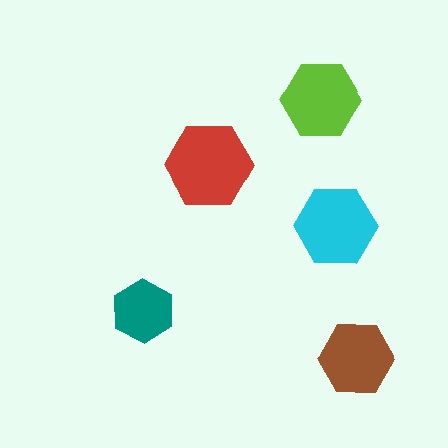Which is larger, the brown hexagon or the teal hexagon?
The brown one.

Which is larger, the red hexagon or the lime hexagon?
The red one.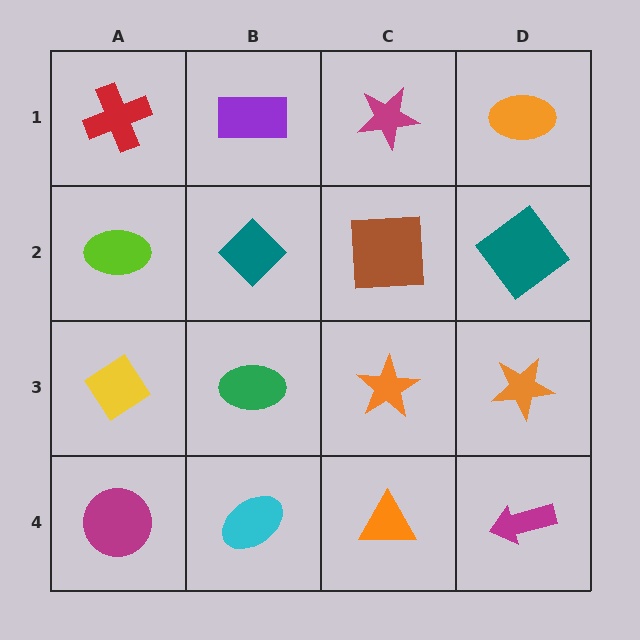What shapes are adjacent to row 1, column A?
A lime ellipse (row 2, column A), a purple rectangle (row 1, column B).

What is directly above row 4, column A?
A yellow diamond.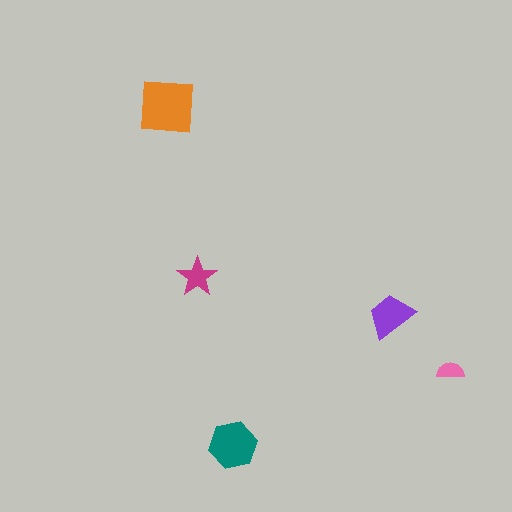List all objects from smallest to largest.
The pink semicircle, the magenta star, the purple trapezoid, the teal hexagon, the orange square.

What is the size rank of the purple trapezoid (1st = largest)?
3rd.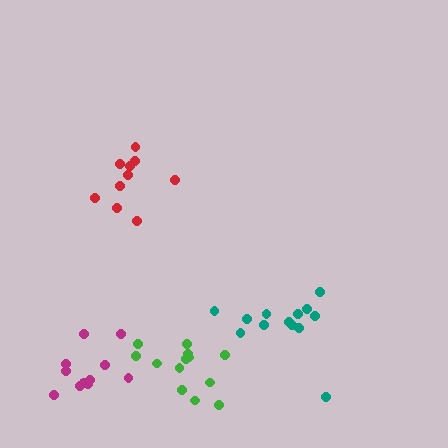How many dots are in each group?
Group 1: 10 dots, Group 2: 13 dots, Group 3: 11 dots, Group 4: 13 dots (47 total).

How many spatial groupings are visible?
There are 4 spatial groupings.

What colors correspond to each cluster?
The clusters are colored: red, teal, magenta, green.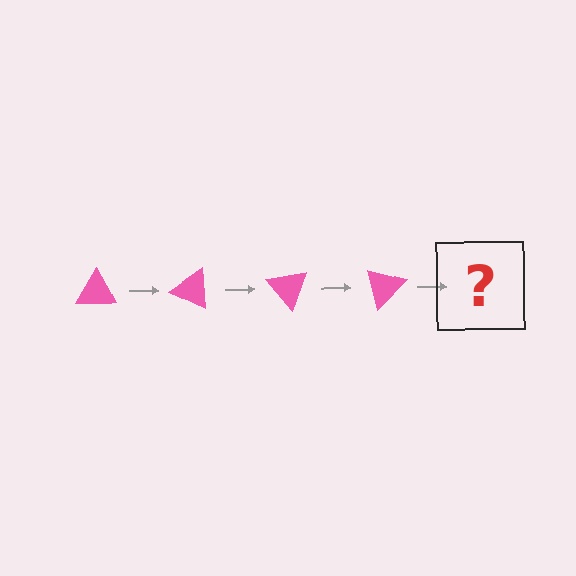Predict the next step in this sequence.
The next step is a pink triangle rotated 100 degrees.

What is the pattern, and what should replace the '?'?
The pattern is that the triangle rotates 25 degrees each step. The '?' should be a pink triangle rotated 100 degrees.